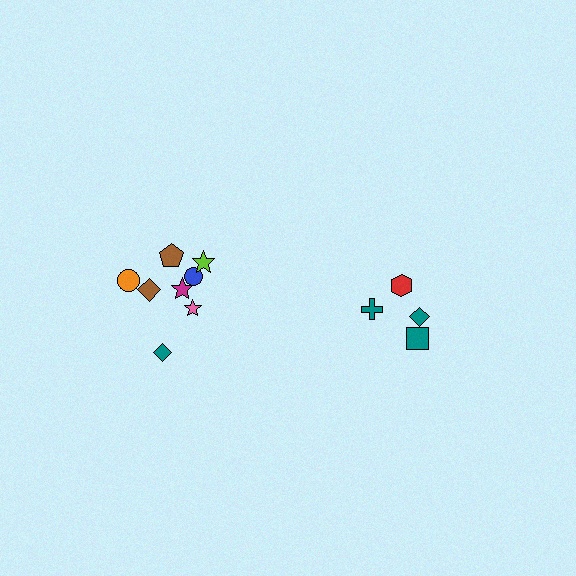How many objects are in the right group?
There are 4 objects.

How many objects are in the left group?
There are 8 objects.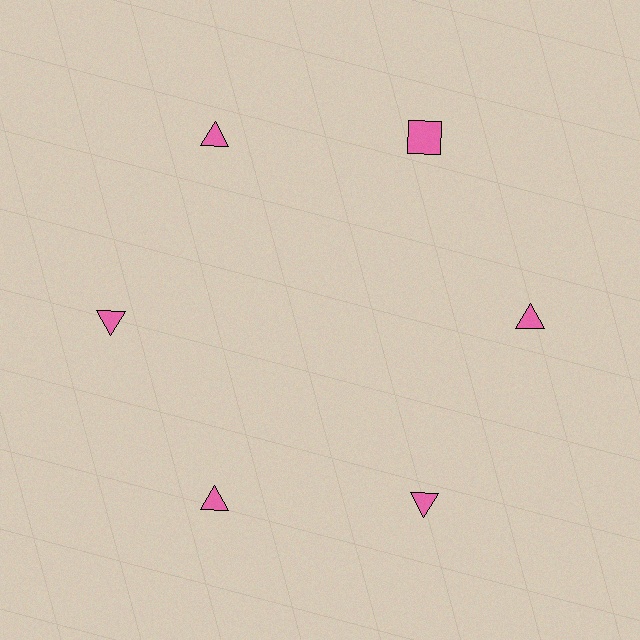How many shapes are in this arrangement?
There are 6 shapes arranged in a ring pattern.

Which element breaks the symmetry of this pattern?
The pink square at roughly the 1 o'clock position breaks the symmetry. All other shapes are pink triangles.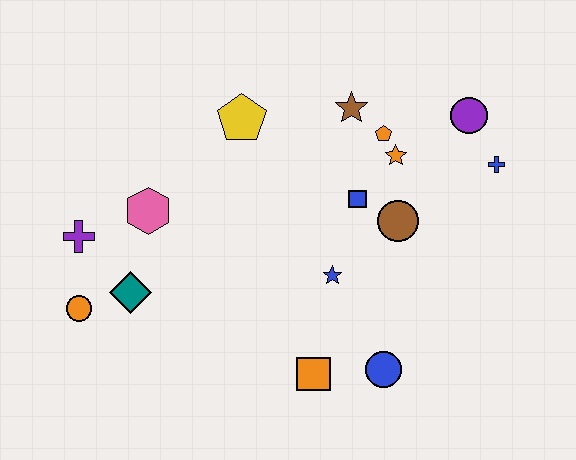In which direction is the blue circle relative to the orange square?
The blue circle is to the right of the orange square.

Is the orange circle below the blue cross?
Yes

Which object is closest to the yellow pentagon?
The brown star is closest to the yellow pentagon.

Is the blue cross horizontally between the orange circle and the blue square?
No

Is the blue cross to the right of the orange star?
Yes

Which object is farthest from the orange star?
The orange circle is farthest from the orange star.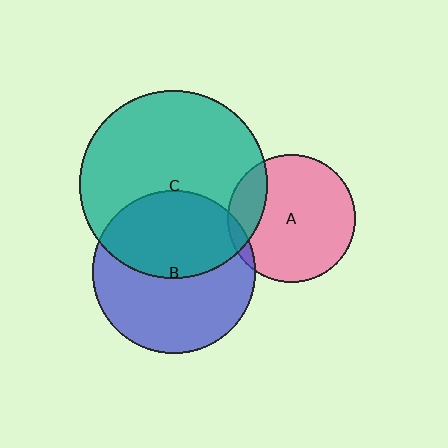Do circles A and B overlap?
Yes.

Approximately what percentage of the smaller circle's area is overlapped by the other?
Approximately 5%.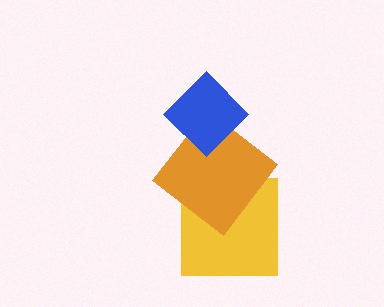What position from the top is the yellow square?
The yellow square is 3rd from the top.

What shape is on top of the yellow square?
The orange diamond is on top of the yellow square.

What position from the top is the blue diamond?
The blue diamond is 1st from the top.